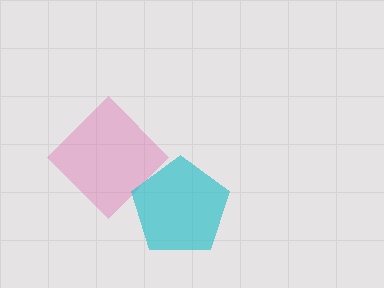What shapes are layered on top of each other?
The layered shapes are: a pink diamond, a cyan pentagon.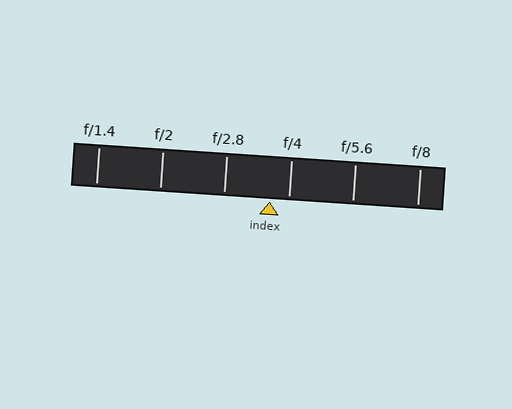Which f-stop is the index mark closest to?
The index mark is closest to f/4.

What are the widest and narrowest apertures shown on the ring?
The widest aperture shown is f/1.4 and the narrowest is f/8.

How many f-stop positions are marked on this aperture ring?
There are 6 f-stop positions marked.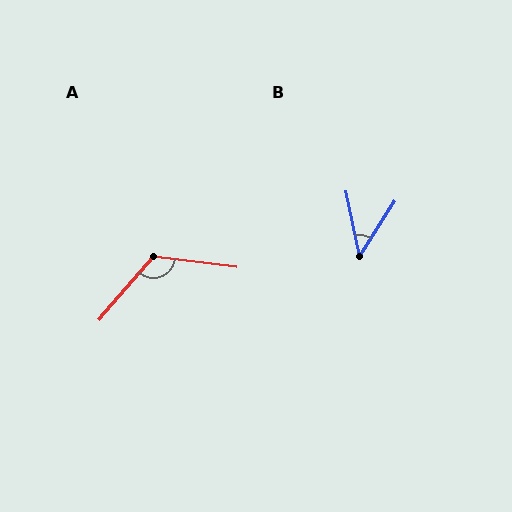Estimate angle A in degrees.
Approximately 123 degrees.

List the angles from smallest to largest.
B (44°), A (123°).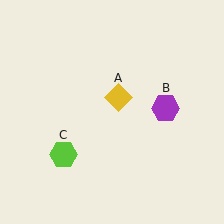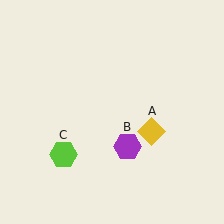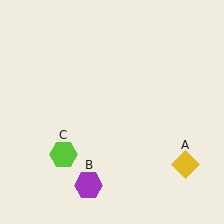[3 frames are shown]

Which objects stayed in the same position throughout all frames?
Lime hexagon (object C) remained stationary.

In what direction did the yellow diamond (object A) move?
The yellow diamond (object A) moved down and to the right.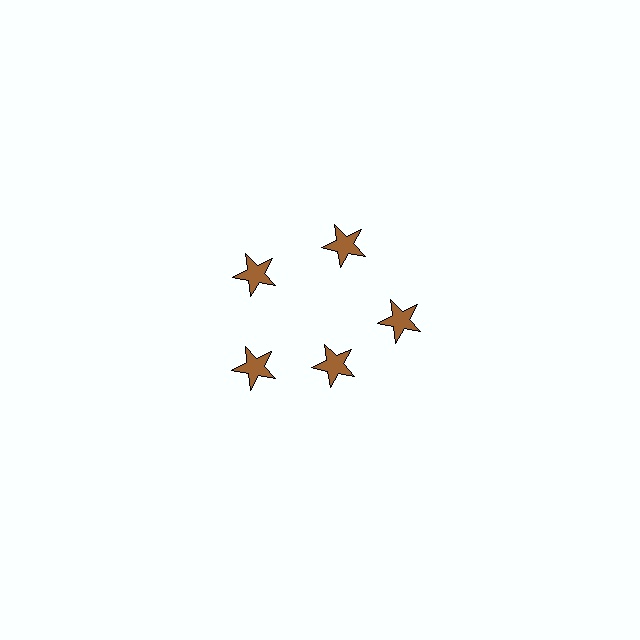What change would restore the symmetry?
The symmetry would be restored by moving it outward, back onto the ring so that all 5 stars sit at equal angles and equal distance from the center.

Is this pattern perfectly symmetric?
No. The 5 brown stars are arranged in a ring, but one element near the 5 o'clock position is pulled inward toward the center, breaking the 5-fold rotational symmetry.